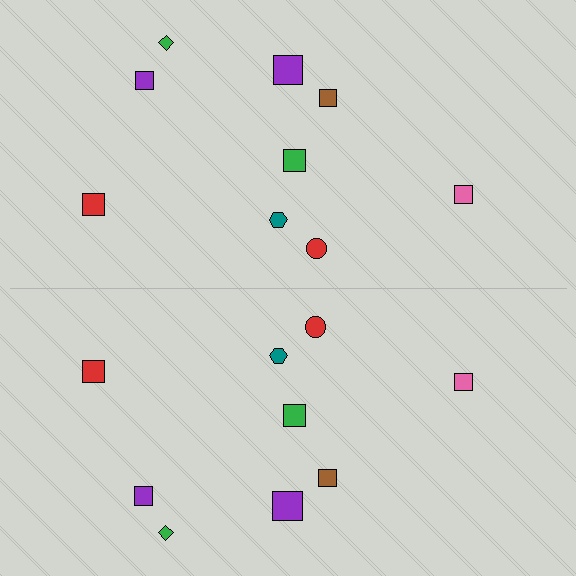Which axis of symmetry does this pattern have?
The pattern has a horizontal axis of symmetry running through the center of the image.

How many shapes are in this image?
There are 18 shapes in this image.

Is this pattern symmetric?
Yes, this pattern has bilateral (reflection) symmetry.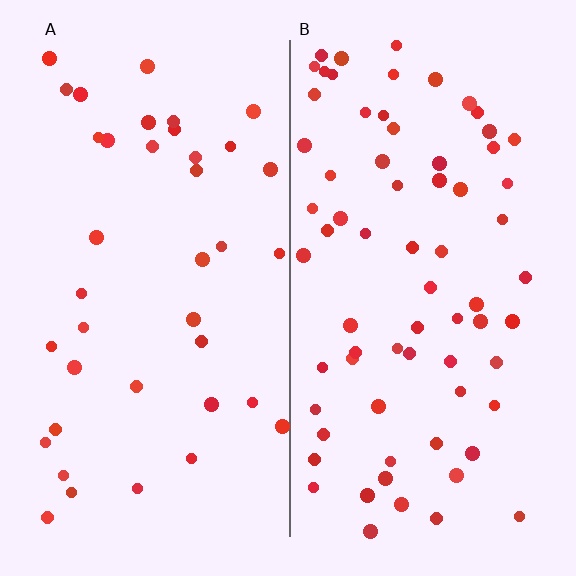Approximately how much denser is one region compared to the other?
Approximately 1.8× — region B over region A.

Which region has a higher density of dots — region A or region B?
B (the right).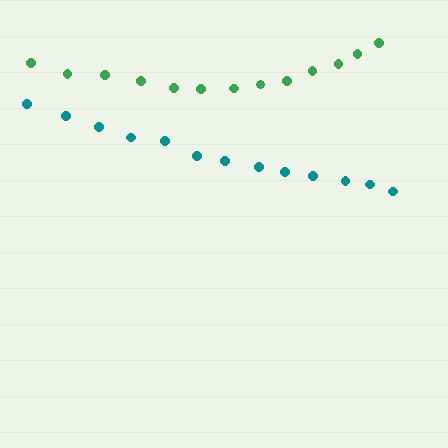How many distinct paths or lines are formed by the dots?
There are 2 distinct paths.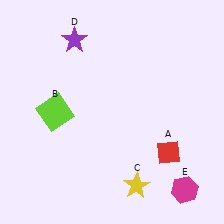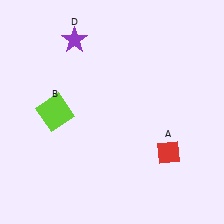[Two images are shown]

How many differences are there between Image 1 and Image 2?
There are 2 differences between the two images.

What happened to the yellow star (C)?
The yellow star (C) was removed in Image 2. It was in the bottom-right area of Image 1.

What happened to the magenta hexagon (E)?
The magenta hexagon (E) was removed in Image 2. It was in the bottom-right area of Image 1.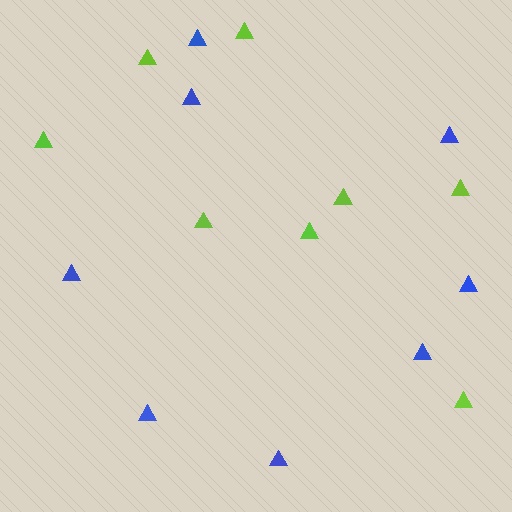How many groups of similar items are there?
There are 2 groups: one group of lime triangles (8) and one group of blue triangles (8).